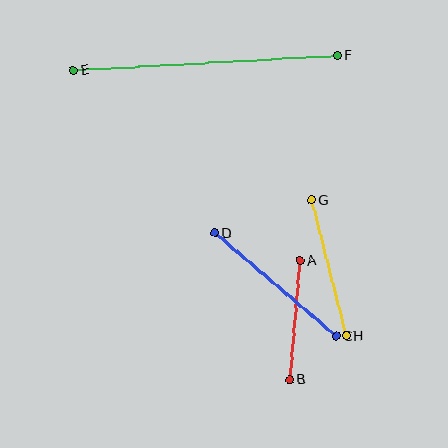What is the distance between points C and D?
The distance is approximately 160 pixels.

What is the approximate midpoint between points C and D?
The midpoint is at approximately (275, 285) pixels.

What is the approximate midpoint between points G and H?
The midpoint is at approximately (329, 268) pixels.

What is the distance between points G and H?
The distance is approximately 140 pixels.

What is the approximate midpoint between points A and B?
The midpoint is at approximately (295, 320) pixels.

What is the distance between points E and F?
The distance is approximately 265 pixels.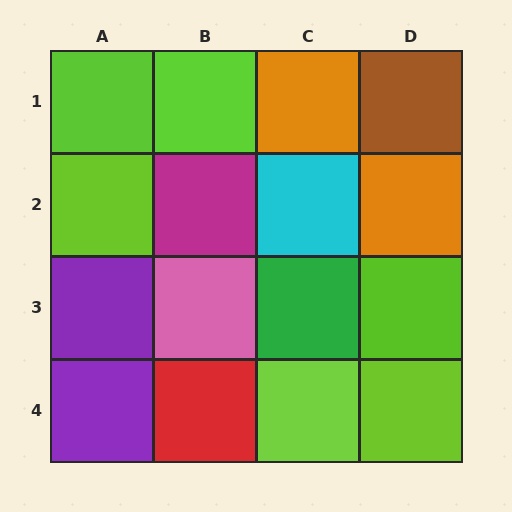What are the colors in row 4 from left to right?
Purple, red, lime, lime.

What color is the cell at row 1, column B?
Lime.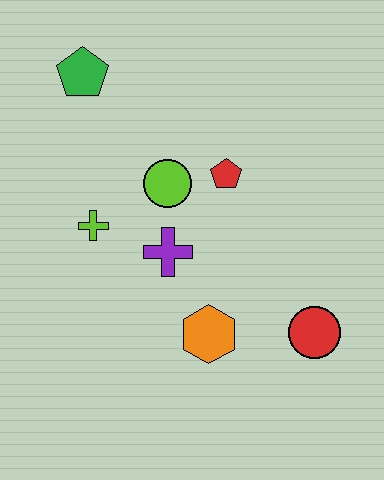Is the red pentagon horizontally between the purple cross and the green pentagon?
No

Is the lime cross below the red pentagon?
Yes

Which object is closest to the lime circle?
The red pentagon is closest to the lime circle.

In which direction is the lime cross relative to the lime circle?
The lime cross is to the left of the lime circle.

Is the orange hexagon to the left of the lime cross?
No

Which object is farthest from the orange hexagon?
The green pentagon is farthest from the orange hexagon.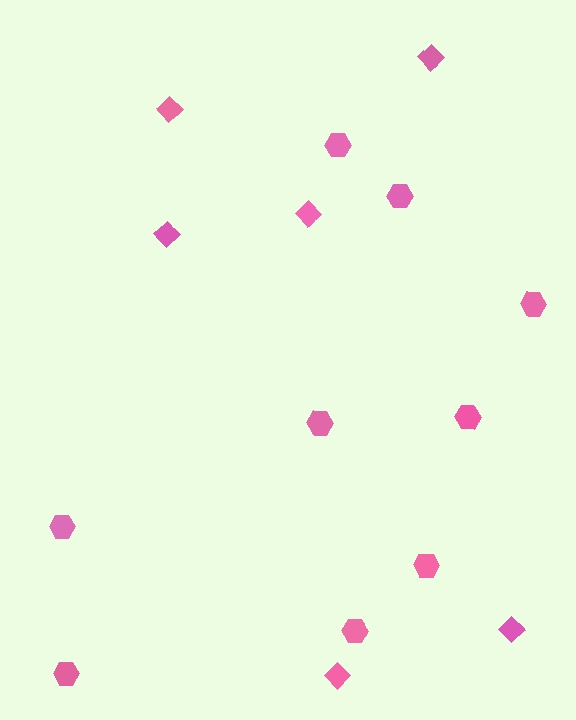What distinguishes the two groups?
There are 2 groups: one group of hexagons (9) and one group of diamonds (6).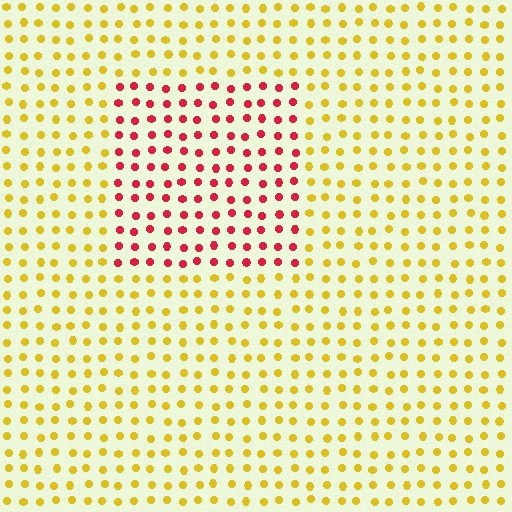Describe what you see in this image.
The image is filled with small yellow elements in a uniform arrangement. A rectangle-shaped region is visible where the elements are tinted to a slightly different hue, forming a subtle color boundary.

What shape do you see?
I see a rectangle.